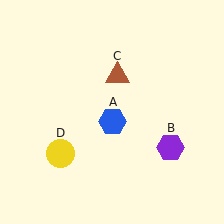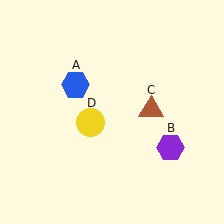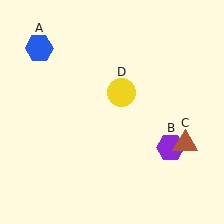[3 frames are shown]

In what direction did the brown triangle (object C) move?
The brown triangle (object C) moved down and to the right.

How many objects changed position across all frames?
3 objects changed position: blue hexagon (object A), brown triangle (object C), yellow circle (object D).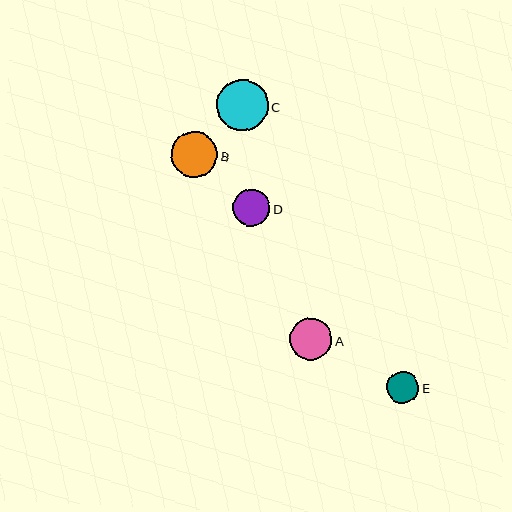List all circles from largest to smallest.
From largest to smallest: C, B, A, D, E.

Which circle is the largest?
Circle C is the largest with a size of approximately 52 pixels.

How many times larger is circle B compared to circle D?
Circle B is approximately 1.2 times the size of circle D.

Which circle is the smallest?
Circle E is the smallest with a size of approximately 32 pixels.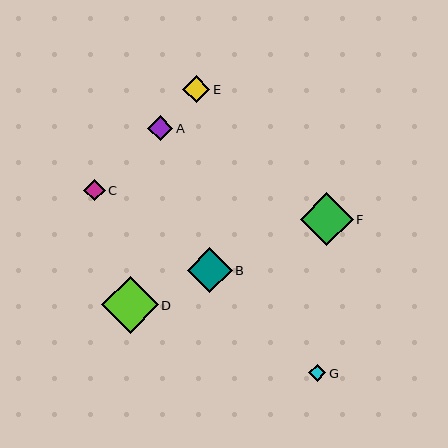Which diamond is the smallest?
Diamond G is the smallest with a size of approximately 17 pixels.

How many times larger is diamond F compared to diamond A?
Diamond F is approximately 2.2 times the size of diamond A.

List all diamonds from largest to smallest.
From largest to smallest: D, F, B, E, A, C, G.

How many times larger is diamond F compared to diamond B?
Diamond F is approximately 1.2 times the size of diamond B.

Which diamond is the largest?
Diamond D is the largest with a size of approximately 57 pixels.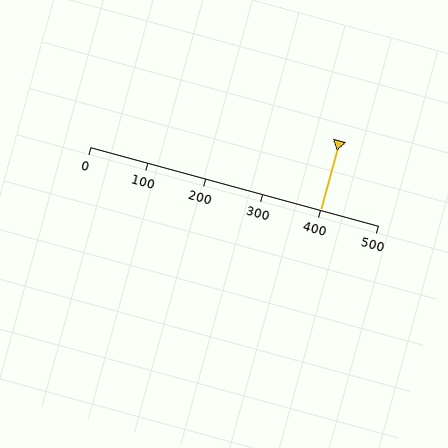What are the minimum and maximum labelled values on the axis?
The axis runs from 0 to 500.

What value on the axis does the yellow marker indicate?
The marker indicates approximately 400.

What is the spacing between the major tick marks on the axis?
The major ticks are spaced 100 apart.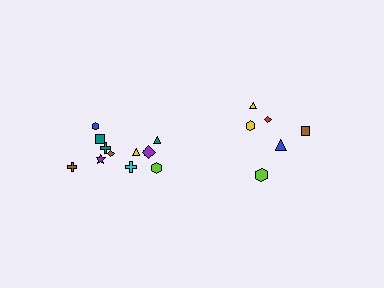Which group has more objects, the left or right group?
The left group.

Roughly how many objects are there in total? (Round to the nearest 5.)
Roughly 20 objects in total.